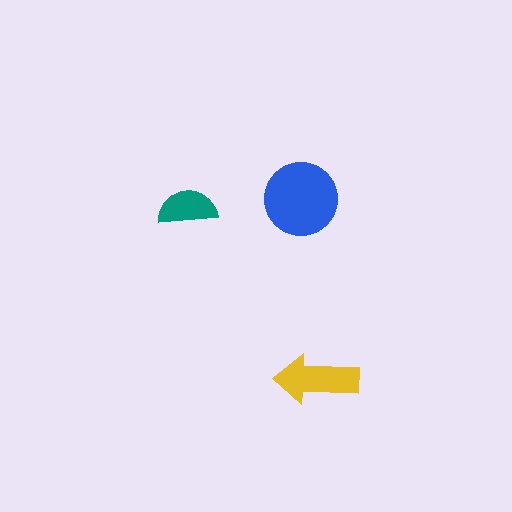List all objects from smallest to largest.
The teal semicircle, the yellow arrow, the blue circle.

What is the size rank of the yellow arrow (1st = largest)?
2nd.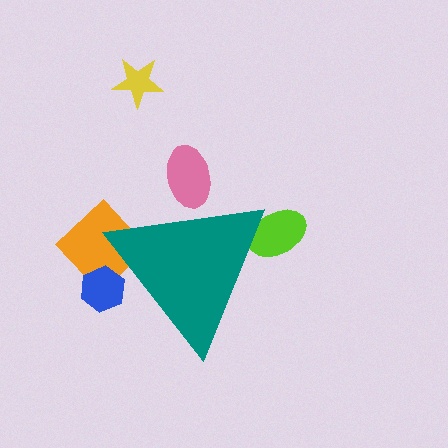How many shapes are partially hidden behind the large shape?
4 shapes are partially hidden.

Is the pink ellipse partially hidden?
Yes, the pink ellipse is partially hidden behind the teal triangle.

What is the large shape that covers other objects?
A teal triangle.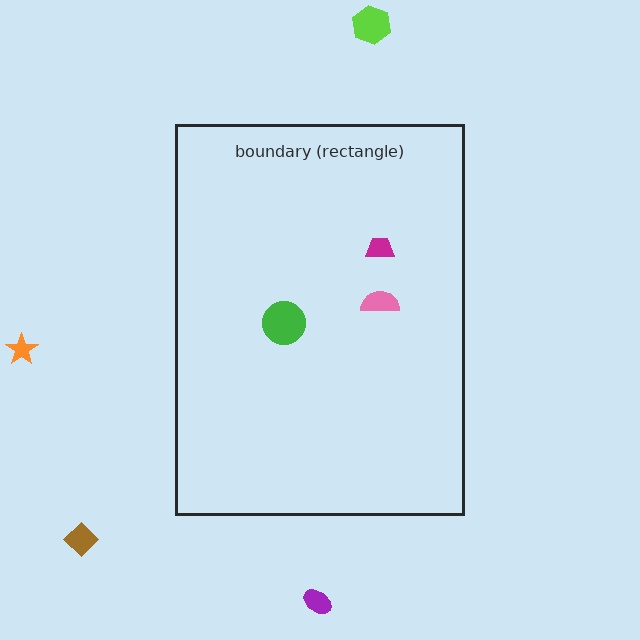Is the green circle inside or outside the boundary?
Inside.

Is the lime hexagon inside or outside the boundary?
Outside.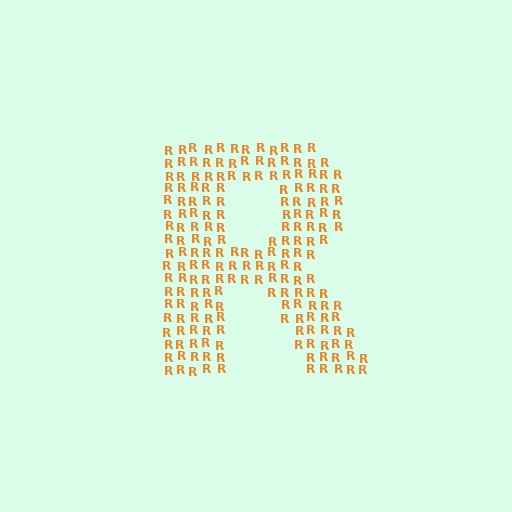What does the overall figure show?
The overall figure shows the letter R.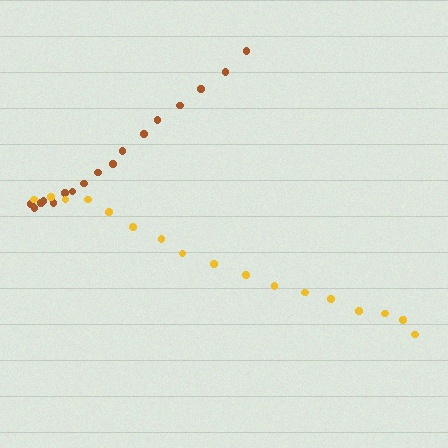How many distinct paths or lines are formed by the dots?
There are 2 distinct paths.